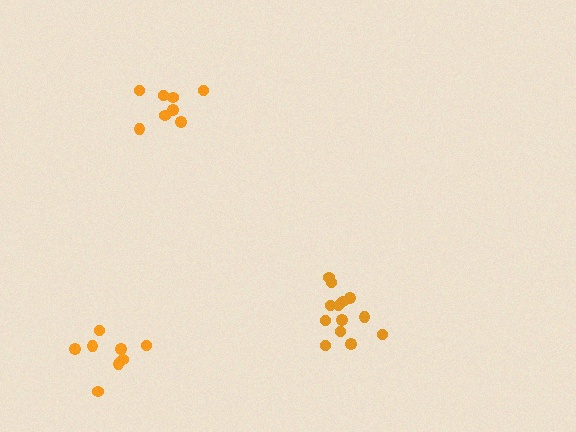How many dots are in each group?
Group 1: 8 dots, Group 2: 8 dots, Group 3: 13 dots (29 total).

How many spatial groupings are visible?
There are 3 spatial groupings.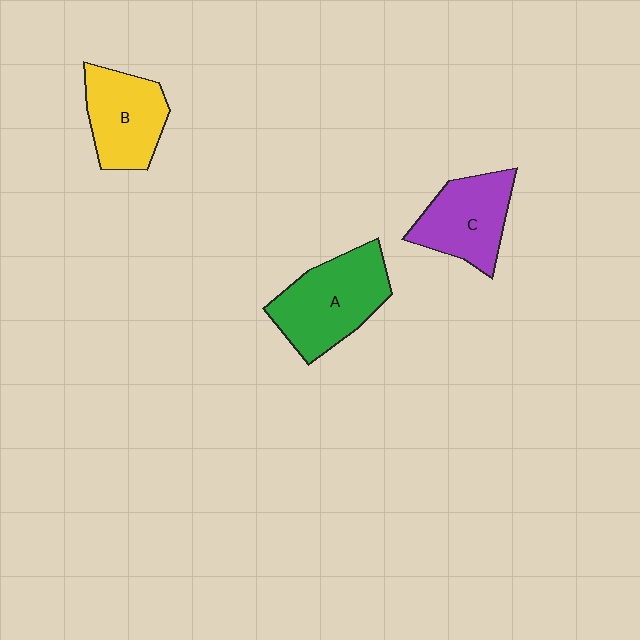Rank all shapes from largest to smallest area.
From largest to smallest: A (green), C (purple), B (yellow).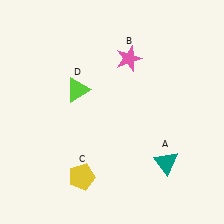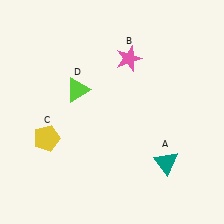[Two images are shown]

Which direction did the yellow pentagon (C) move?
The yellow pentagon (C) moved up.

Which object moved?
The yellow pentagon (C) moved up.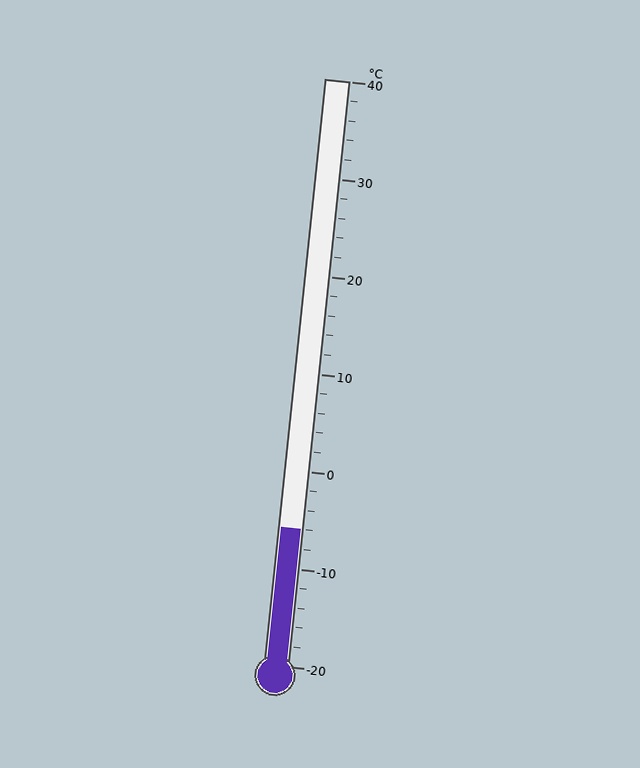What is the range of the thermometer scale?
The thermometer scale ranges from -20°C to 40°C.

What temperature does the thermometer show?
The thermometer shows approximately -6°C.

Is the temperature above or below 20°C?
The temperature is below 20°C.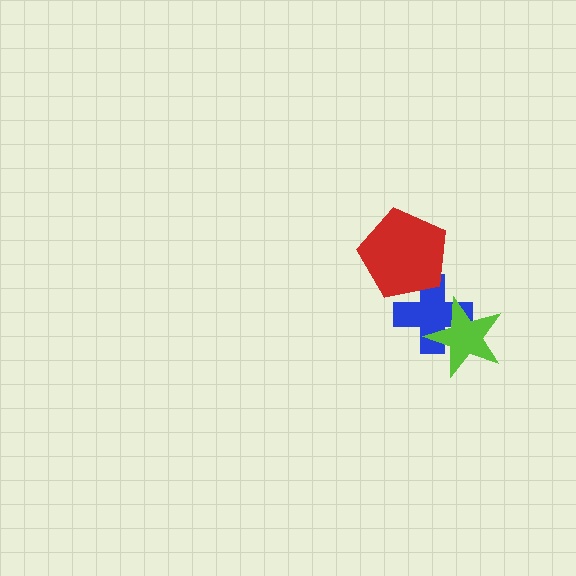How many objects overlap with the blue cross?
2 objects overlap with the blue cross.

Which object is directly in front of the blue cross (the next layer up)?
The lime star is directly in front of the blue cross.